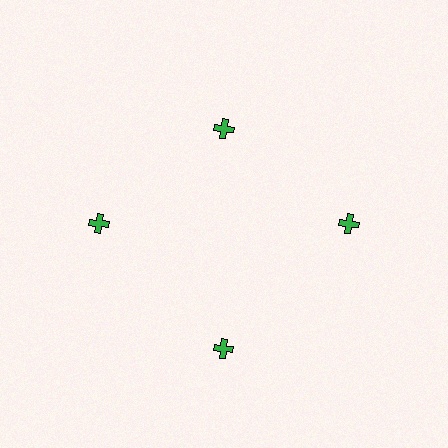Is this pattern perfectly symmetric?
No. The 4 green crosses are arranged in a ring, but one element near the 12 o'clock position is pulled inward toward the center, breaking the 4-fold rotational symmetry.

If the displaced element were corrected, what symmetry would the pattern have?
It would have 4-fold rotational symmetry — the pattern would map onto itself every 90 degrees.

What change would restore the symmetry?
The symmetry would be restored by moving it outward, back onto the ring so that all 4 crosses sit at equal angles and equal distance from the center.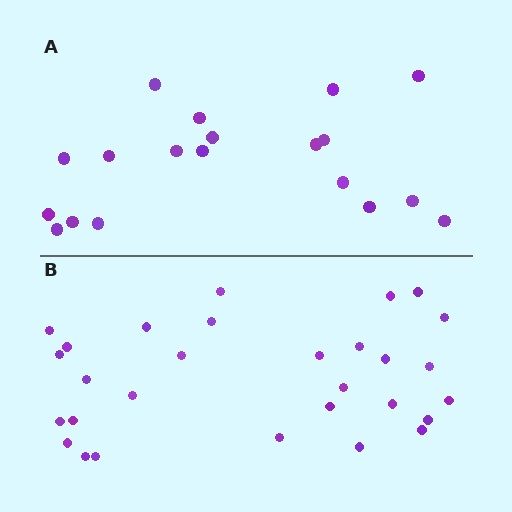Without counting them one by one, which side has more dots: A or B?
Region B (the bottom region) has more dots.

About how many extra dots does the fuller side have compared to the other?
Region B has roughly 10 or so more dots than region A.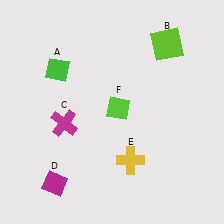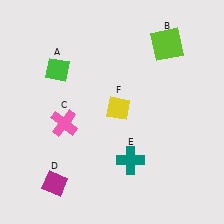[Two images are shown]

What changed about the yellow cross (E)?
In Image 1, E is yellow. In Image 2, it changed to teal.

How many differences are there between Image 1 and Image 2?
There are 3 differences between the two images.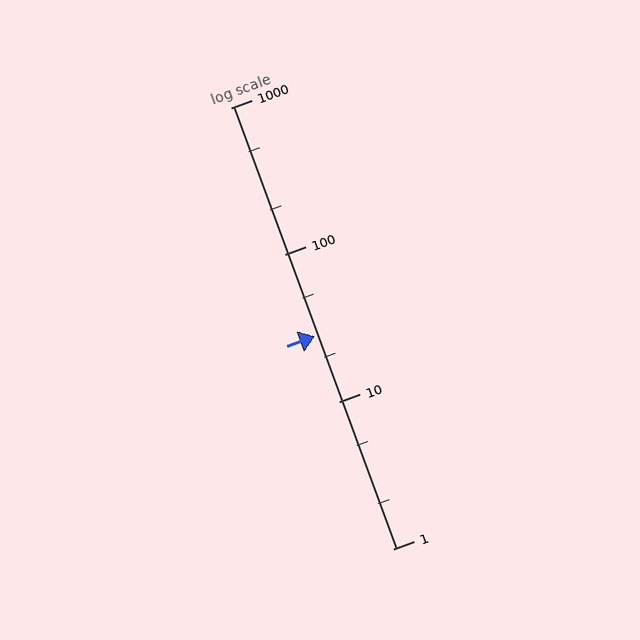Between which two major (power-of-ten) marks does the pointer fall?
The pointer is between 10 and 100.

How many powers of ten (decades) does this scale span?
The scale spans 3 decades, from 1 to 1000.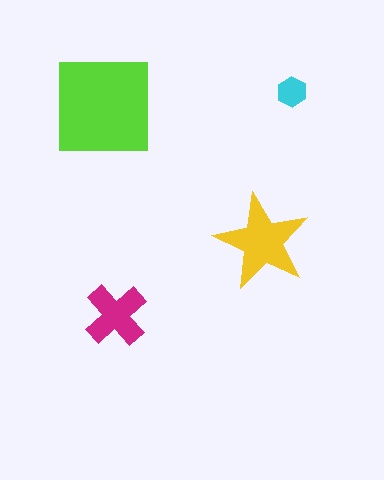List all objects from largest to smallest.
The lime square, the yellow star, the magenta cross, the cyan hexagon.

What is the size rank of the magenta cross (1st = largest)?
3rd.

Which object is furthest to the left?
The lime square is leftmost.